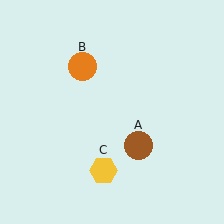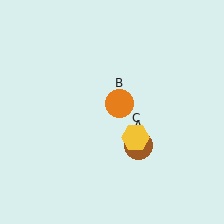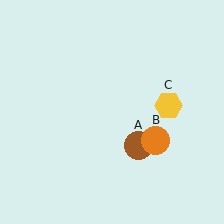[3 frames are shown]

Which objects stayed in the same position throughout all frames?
Brown circle (object A) remained stationary.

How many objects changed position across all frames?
2 objects changed position: orange circle (object B), yellow hexagon (object C).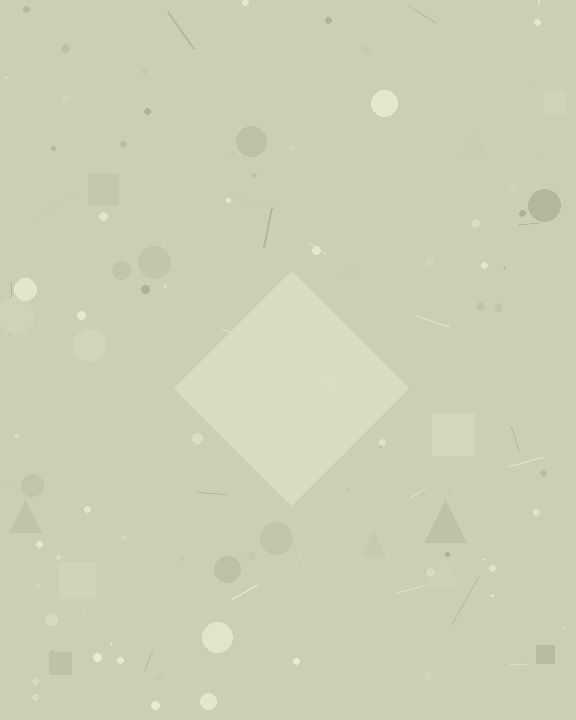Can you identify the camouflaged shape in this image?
The camouflaged shape is a diamond.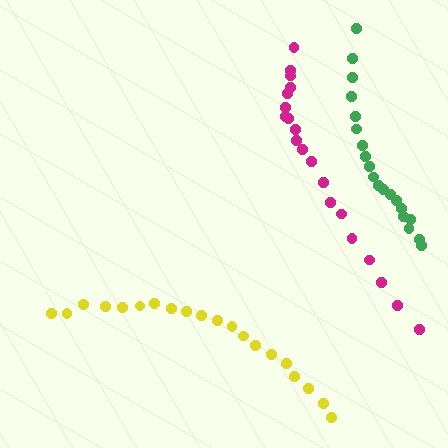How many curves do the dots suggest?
There are 3 distinct paths.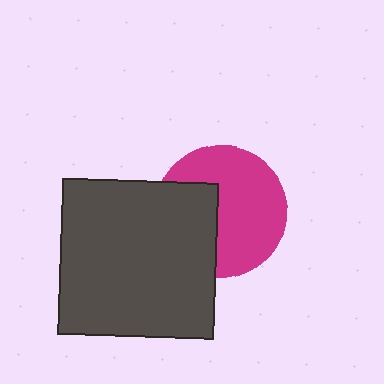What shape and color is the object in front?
The object in front is a dark gray square.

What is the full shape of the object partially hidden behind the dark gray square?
The partially hidden object is a magenta circle.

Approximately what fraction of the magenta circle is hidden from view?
Roughly 37% of the magenta circle is hidden behind the dark gray square.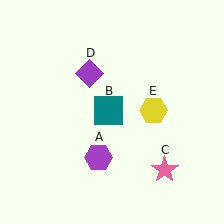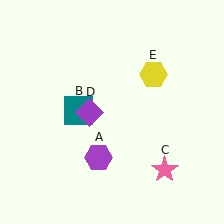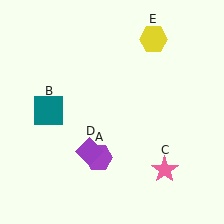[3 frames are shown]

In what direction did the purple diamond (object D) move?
The purple diamond (object D) moved down.